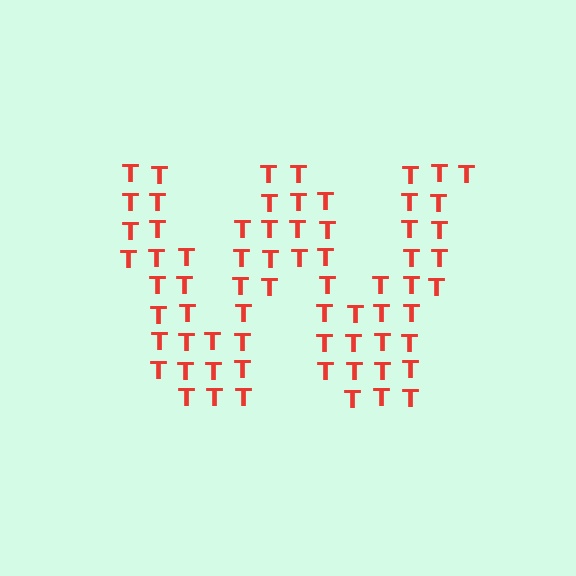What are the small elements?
The small elements are letter T's.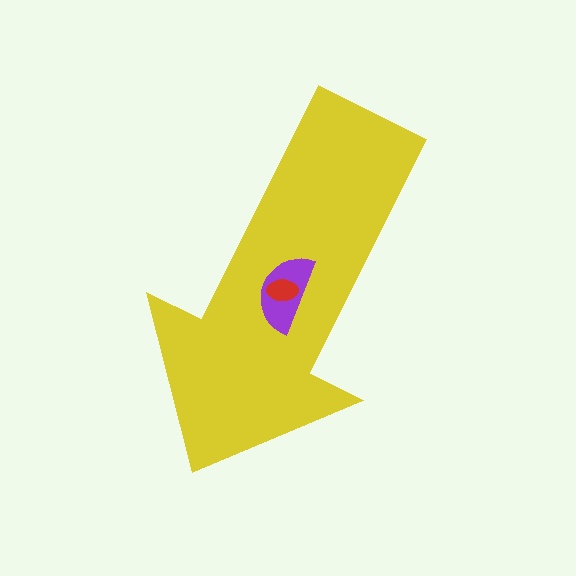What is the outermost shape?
The yellow arrow.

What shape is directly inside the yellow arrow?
The purple semicircle.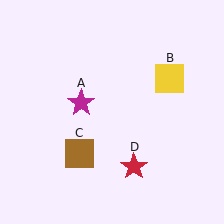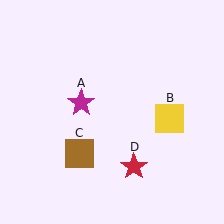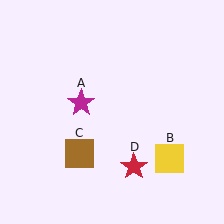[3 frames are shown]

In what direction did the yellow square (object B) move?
The yellow square (object B) moved down.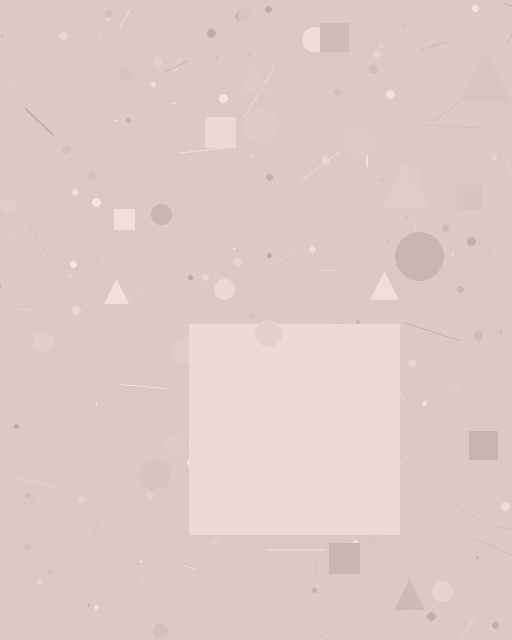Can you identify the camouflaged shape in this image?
The camouflaged shape is a square.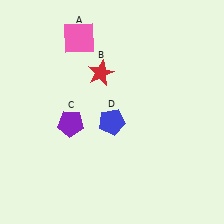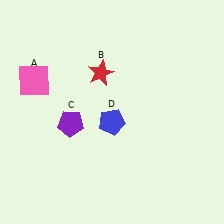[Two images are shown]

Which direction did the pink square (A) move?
The pink square (A) moved left.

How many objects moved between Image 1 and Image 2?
1 object moved between the two images.